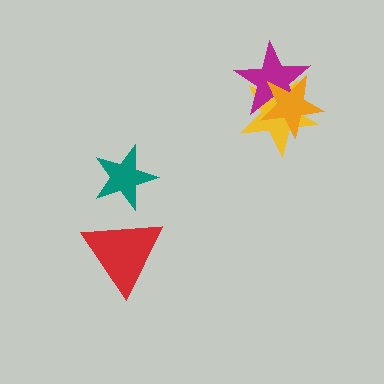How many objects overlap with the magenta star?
2 objects overlap with the magenta star.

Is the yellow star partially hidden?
Yes, it is partially covered by another shape.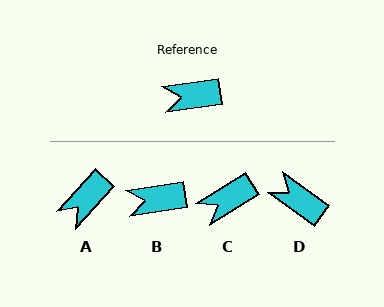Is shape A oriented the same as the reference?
No, it is off by about 40 degrees.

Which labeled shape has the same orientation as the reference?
B.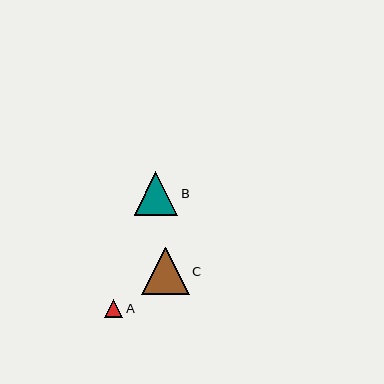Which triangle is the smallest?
Triangle A is the smallest with a size of approximately 18 pixels.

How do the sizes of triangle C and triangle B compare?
Triangle C and triangle B are approximately the same size.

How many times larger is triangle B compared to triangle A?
Triangle B is approximately 2.4 times the size of triangle A.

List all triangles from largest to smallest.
From largest to smallest: C, B, A.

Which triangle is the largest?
Triangle C is the largest with a size of approximately 47 pixels.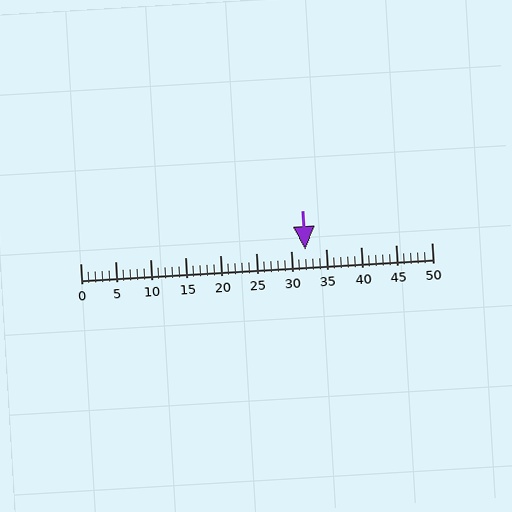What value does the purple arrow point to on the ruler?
The purple arrow points to approximately 32.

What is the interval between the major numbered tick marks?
The major tick marks are spaced 5 units apart.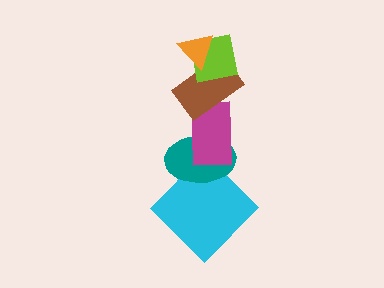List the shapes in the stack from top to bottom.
From top to bottom: the orange triangle, the lime square, the brown rectangle, the magenta rectangle, the teal ellipse, the cyan diamond.